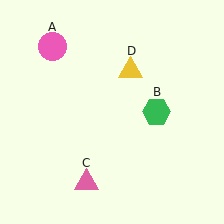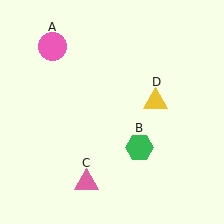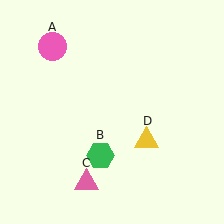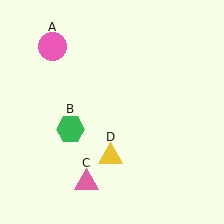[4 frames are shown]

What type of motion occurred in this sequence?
The green hexagon (object B), yellow triangle (object D) rotated clockwise around the center of the scene.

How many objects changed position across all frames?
2 objects changed position: green hexagon (object B), yellow triangle (object D).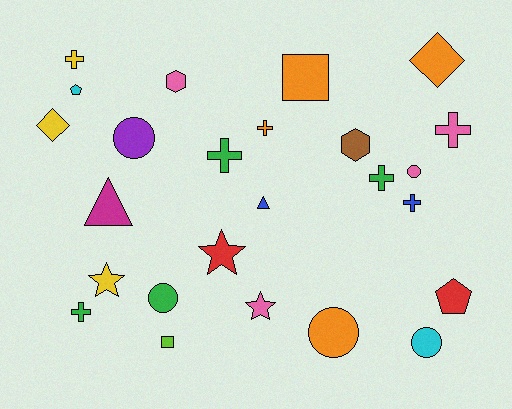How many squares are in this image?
There are 2 squares.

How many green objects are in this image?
There are 4 green objects.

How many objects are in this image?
There are 25 objects.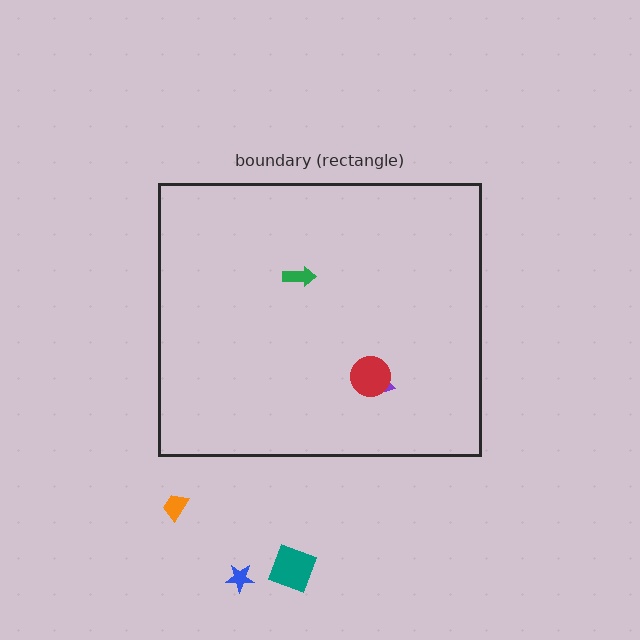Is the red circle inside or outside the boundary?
Inside.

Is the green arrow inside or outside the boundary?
Inside.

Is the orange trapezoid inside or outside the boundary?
Outside.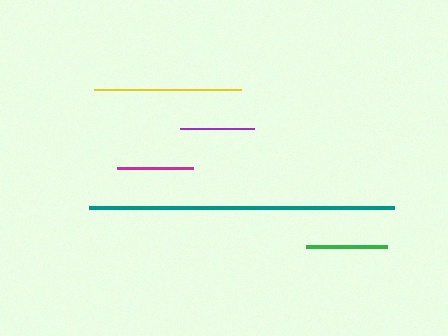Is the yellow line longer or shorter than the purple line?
The yellow line is longer than the purple line.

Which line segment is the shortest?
The purple line is the shortest at approximately 74 pixels.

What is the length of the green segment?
The green segment is approximately 80 pixels long.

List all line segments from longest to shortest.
From longest to shortest: teal, yellow, green, magenta, purple.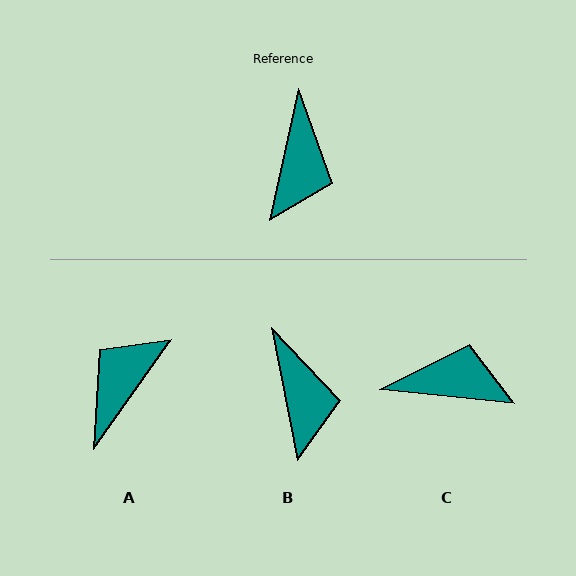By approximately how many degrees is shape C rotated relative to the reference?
Approximately 97 degrees counter-clockwise.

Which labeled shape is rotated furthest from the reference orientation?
A, about 157 degrees away.